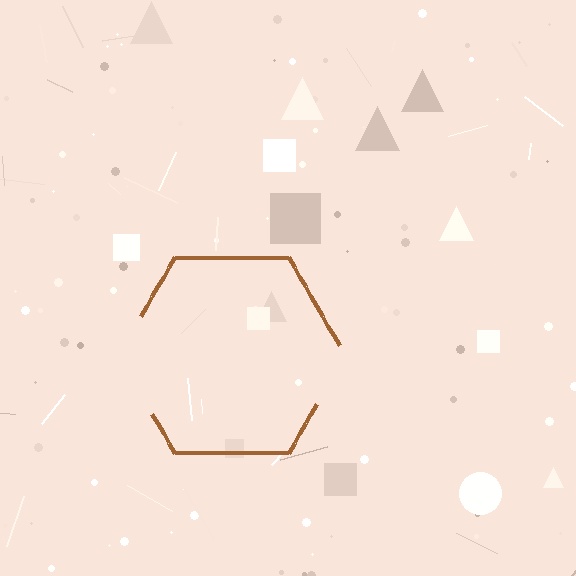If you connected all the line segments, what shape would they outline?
They would outline a hexagon.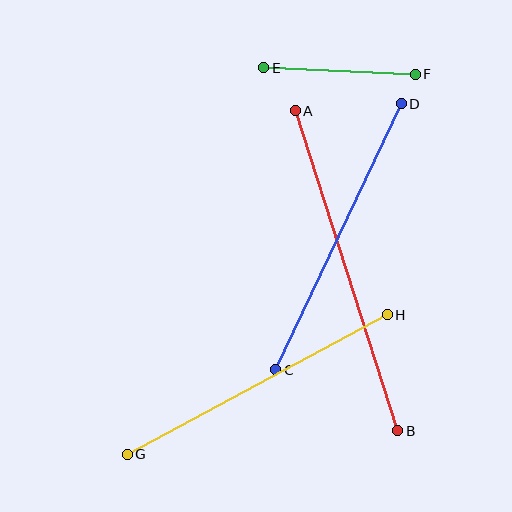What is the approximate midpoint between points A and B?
The midpoint is at approximately (346, 271) pixels.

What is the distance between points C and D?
The distance is approximately 294 pixels.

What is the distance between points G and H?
The distance is approximately 295 pixels.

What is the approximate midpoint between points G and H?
The midpoint is at approximately (257, 385) pixels.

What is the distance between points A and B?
The distance is approximately 336 pixels.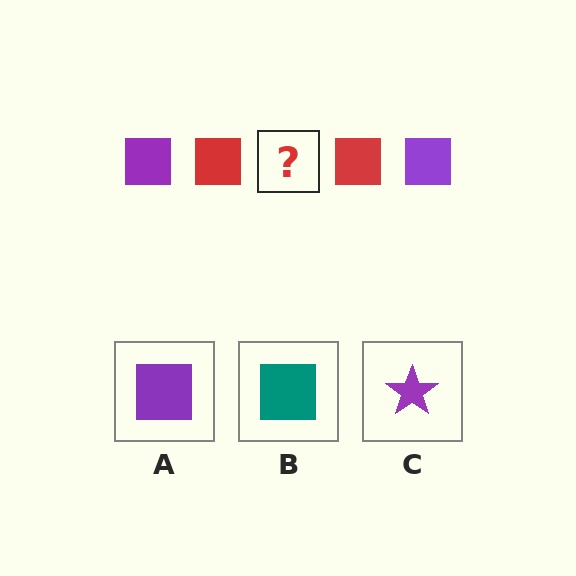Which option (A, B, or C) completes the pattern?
A.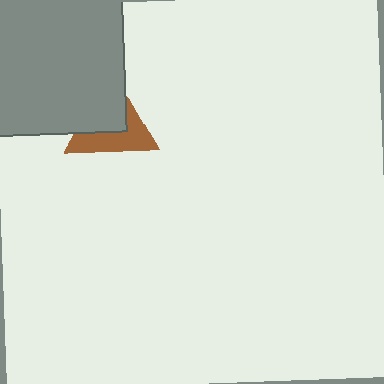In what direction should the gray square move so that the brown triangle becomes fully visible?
The gray square should move toward the upper-left. That is the shortest direction to clear the overlap and leave the brown triangle fully visible.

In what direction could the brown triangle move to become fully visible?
The brown triangle could move toward the lower-right. That would shift it out from behind the gray square entirely.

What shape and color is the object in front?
The object in front is a gray square.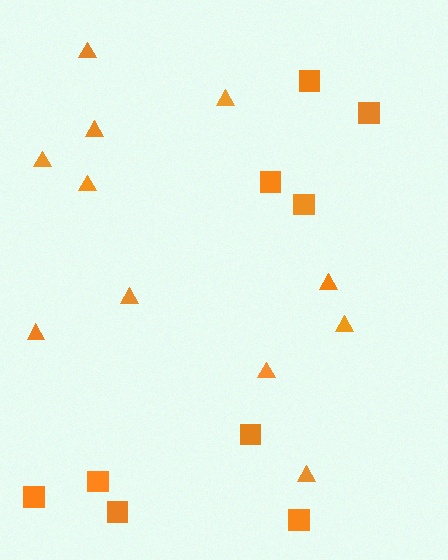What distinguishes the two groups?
There are 2 groups: one group of triangles (11) and one group of squares (9).